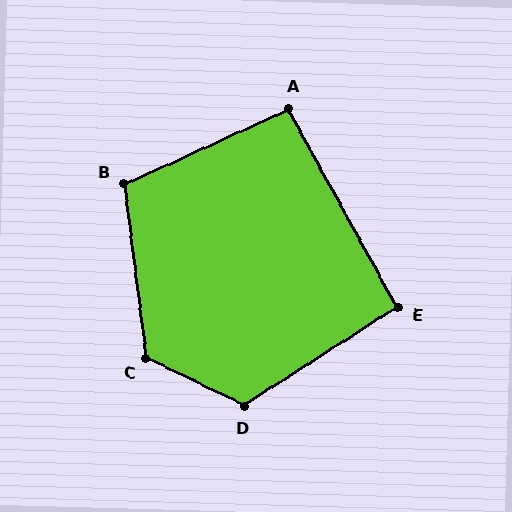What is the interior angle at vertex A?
Approximately 94 degrees (approximately right).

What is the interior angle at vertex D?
Approximately 121 degrees (obtuse).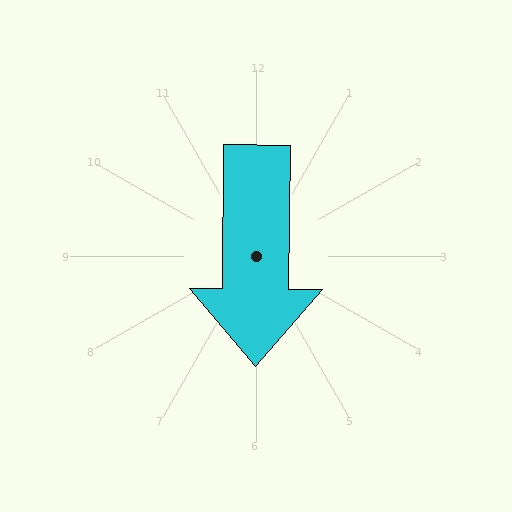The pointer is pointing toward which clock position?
Roughly 6 o'clock.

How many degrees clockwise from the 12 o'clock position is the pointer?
Approximately 180 degrees.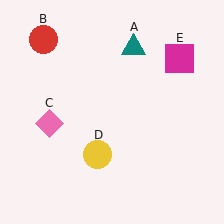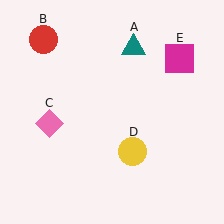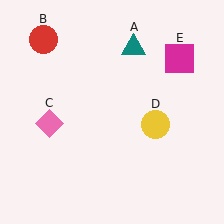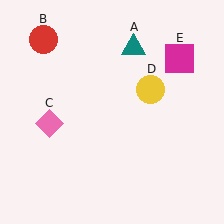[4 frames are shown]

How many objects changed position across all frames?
1 object changed position: yellow circle (object D).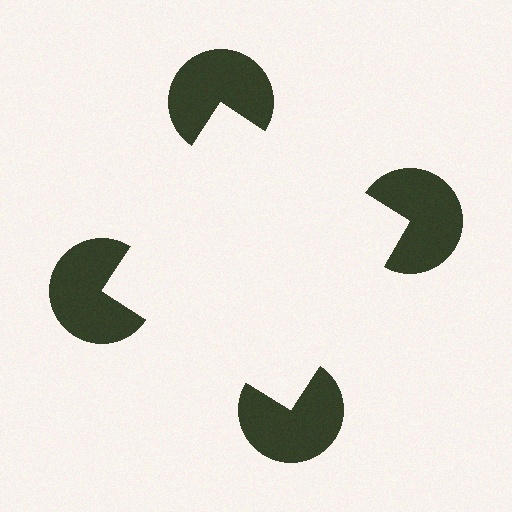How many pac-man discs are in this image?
There are 4 — one at each vertex of the illusory square.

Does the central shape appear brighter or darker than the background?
It typically appears slightly brighter than the background, even though no actual brightness change is drawn.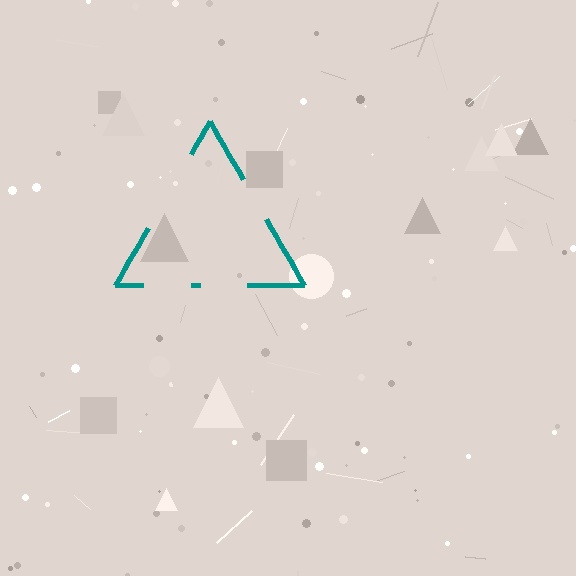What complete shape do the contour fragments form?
The contour fragments form a triangle.